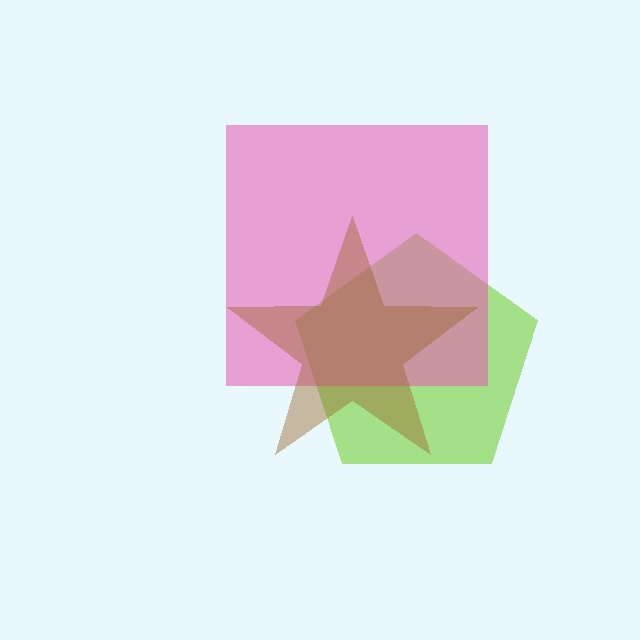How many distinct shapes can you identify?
There are 3 distinct shapes: a lime pentagon, a pink square, a brown star.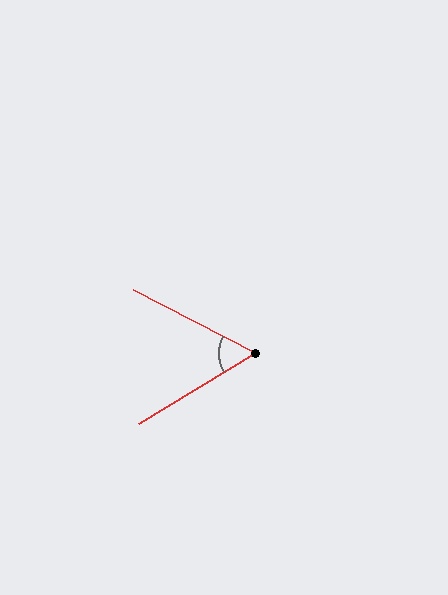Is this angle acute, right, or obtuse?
It is acute.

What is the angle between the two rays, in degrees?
Approximately 58 degrees.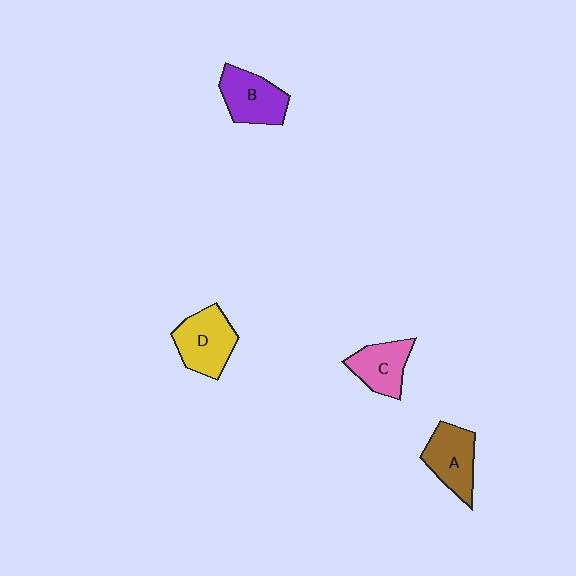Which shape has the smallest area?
Shape C (pink).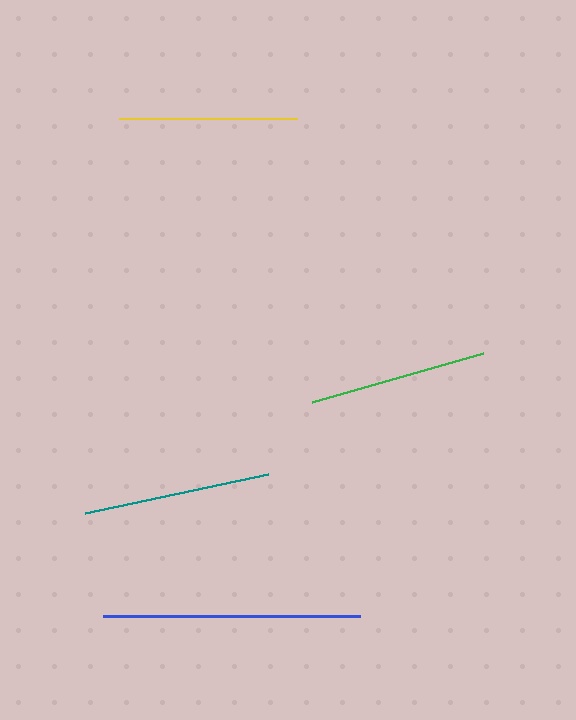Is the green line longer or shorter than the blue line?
The blue line is longer than the green line.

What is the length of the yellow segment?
The yellow segment is approximately 178 pixels long.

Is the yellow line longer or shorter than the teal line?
The teal line is longer than the yellow line.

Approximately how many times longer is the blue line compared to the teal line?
The blue line is approximately 1.4 times the length of the teal line.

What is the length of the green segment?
The green segment is approximately 178 pixels long.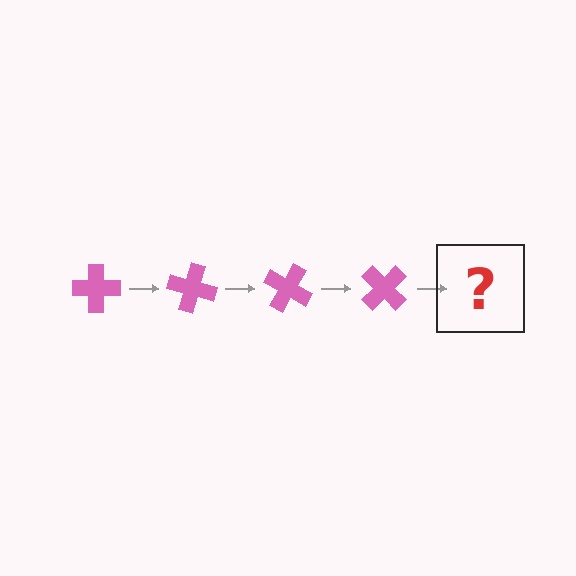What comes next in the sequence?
The next element should be a pink cross rotated 60 degrees.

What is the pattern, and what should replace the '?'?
The pattern is that the cross rotates 15 degrees each step. The '?' should be a pink cross rotated 60 degrees.